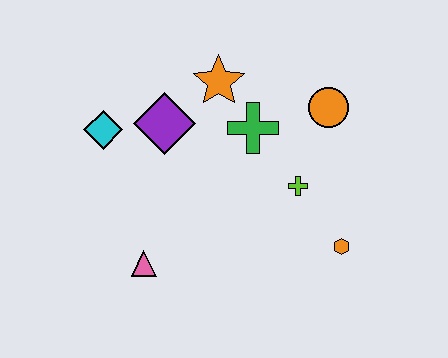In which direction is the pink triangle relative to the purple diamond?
The pink triangle is below the purple diamond.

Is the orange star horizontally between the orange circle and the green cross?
No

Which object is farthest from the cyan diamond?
The orange hexagon is farthest from the cyan diamond.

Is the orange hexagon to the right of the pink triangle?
Yes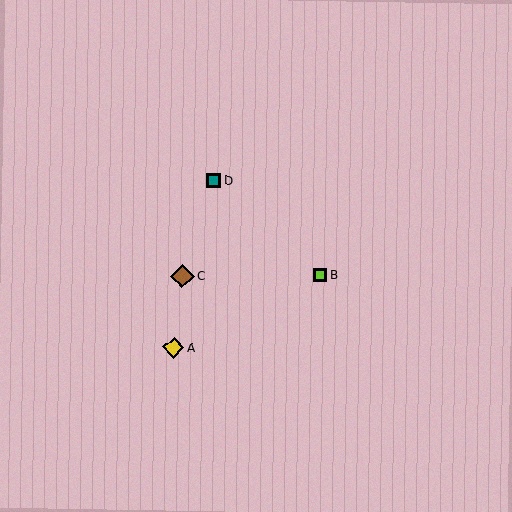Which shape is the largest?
The brown diamond (labeled C) is the largest.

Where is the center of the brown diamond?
The center of the brown diamond is at (182, 276).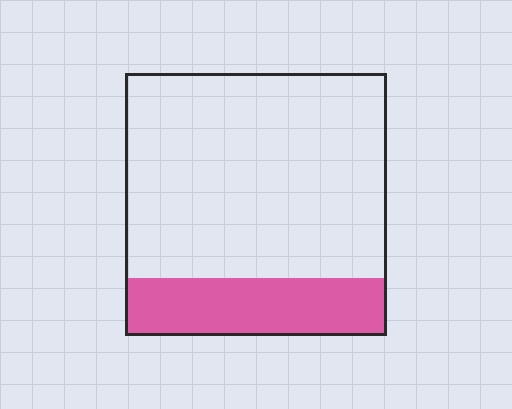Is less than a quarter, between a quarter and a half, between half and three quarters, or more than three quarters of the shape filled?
Less than a quarter.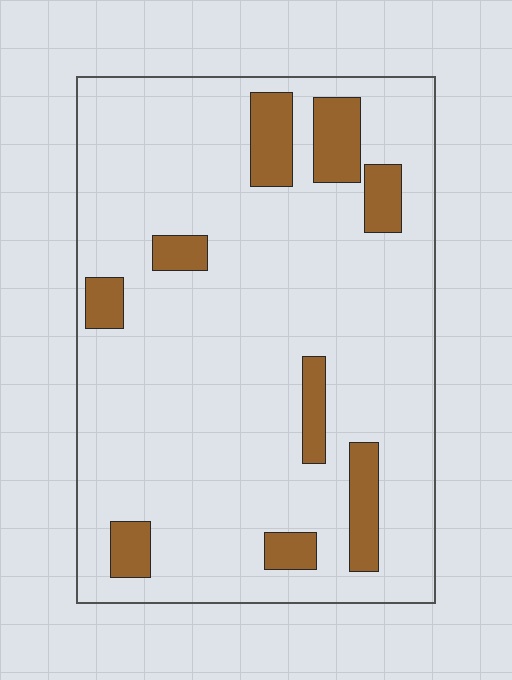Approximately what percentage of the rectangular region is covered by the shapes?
Approximately 15%.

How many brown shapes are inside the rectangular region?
9.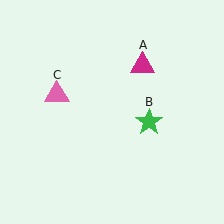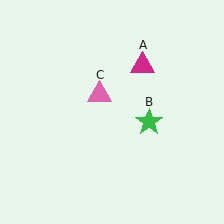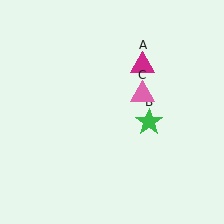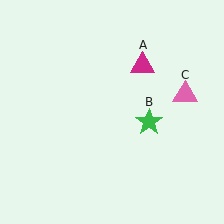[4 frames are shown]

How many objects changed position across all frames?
1 object changed position: pink triangle (object C).